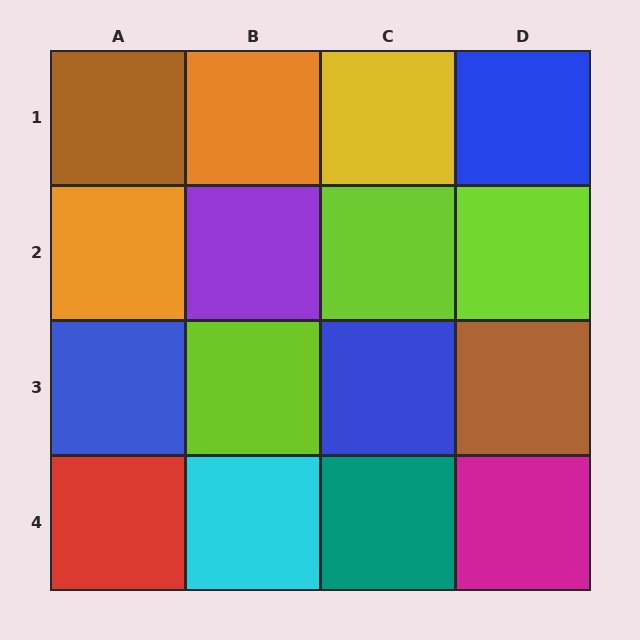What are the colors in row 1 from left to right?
Brown, orange, yellow, blue.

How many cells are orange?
2 cells are orange.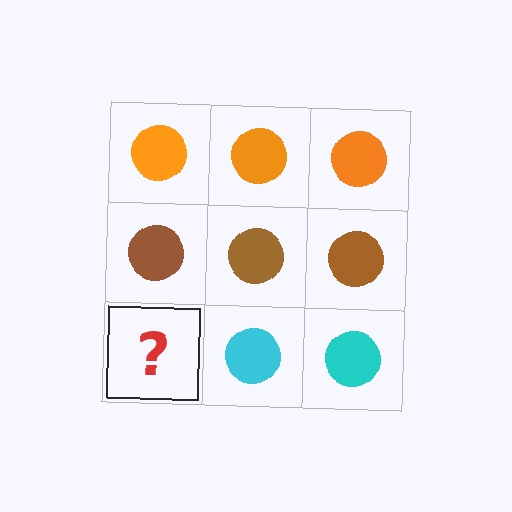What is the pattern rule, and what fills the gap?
The rule is that each row has a consistent color. The gap should be filled with a cyan circle.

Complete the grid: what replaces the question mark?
The question mark should be replaced with a cyan circle.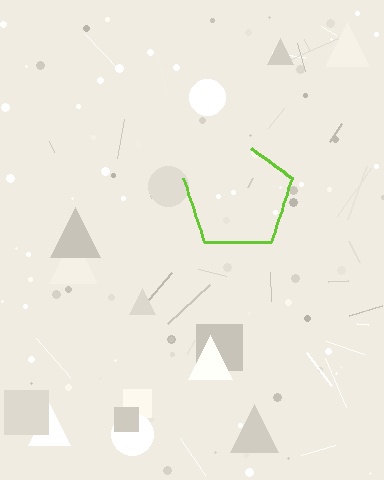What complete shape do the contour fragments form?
The contour fragments form a pentagon.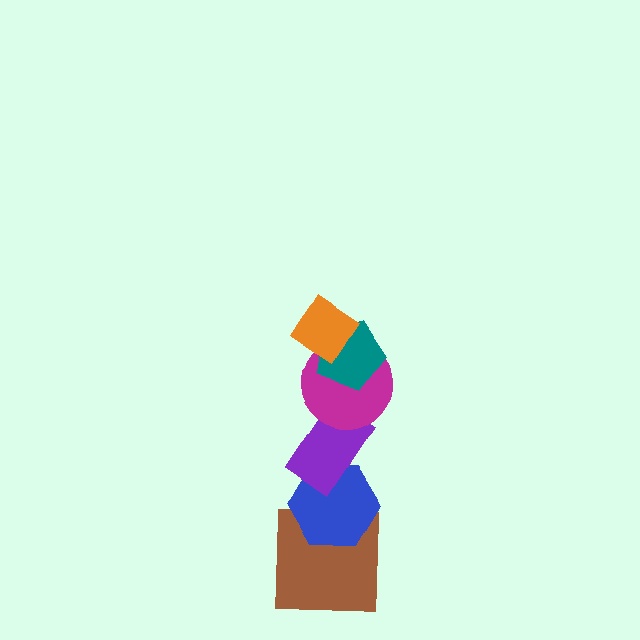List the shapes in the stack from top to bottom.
From top to bottom: the orange diamond, the teal pentagon, the magenta circle, the purple rectangle, the blue hexagon, the brown square.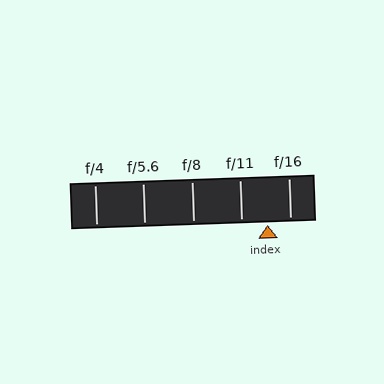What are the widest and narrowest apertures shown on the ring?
The widest aperture shown is f/4 and the narrowest is f/16.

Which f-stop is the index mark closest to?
The index mark is closest to f/16.